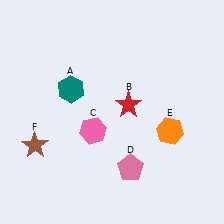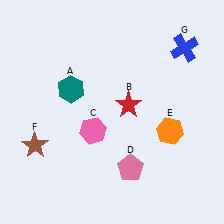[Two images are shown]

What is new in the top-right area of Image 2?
A blue cross (G) was added in the top-right area of Image 2.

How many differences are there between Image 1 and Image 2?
There is 1 difference between the two images.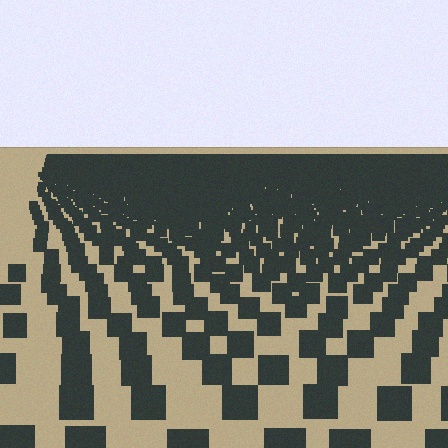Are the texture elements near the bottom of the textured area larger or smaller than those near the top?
Larger. Near the bottom, elements are closer to the viewer and appear at a bigger on-screen size.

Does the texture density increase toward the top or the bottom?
Density increases toward the top.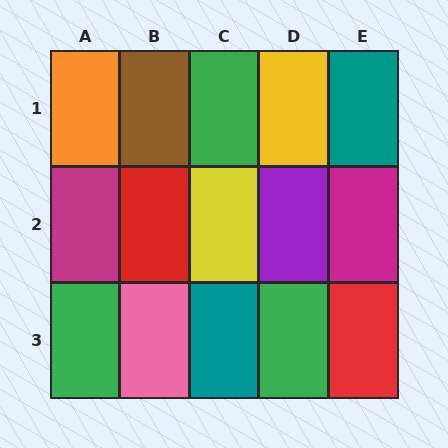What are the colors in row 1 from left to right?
Orange, brown, green, yellow, teal.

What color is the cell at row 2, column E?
Magenta.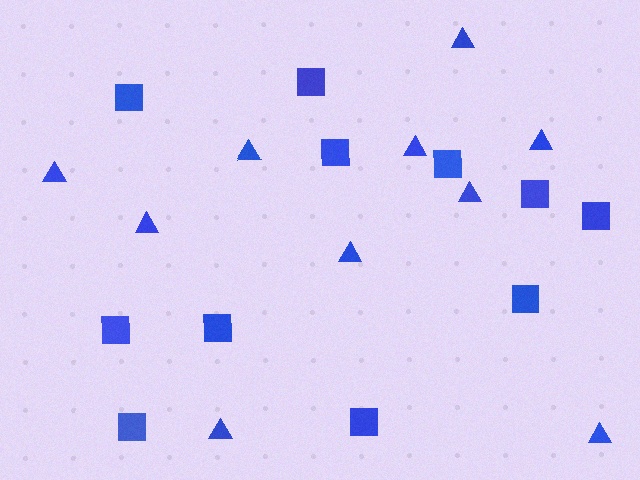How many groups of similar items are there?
There are 2 groups: one group of squares (11) and one group of triangles (10).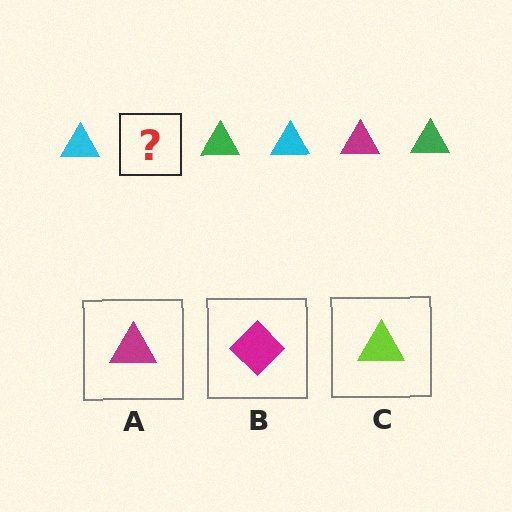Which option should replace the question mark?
Option A.